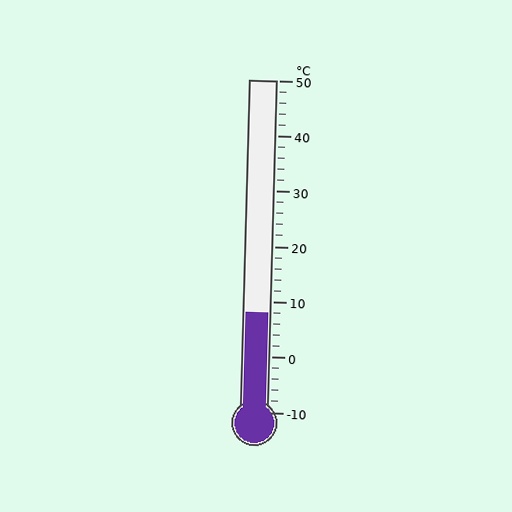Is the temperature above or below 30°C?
The temperature is below 30°C.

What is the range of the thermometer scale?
The thermometer scale ranges from -10°C to 50°C.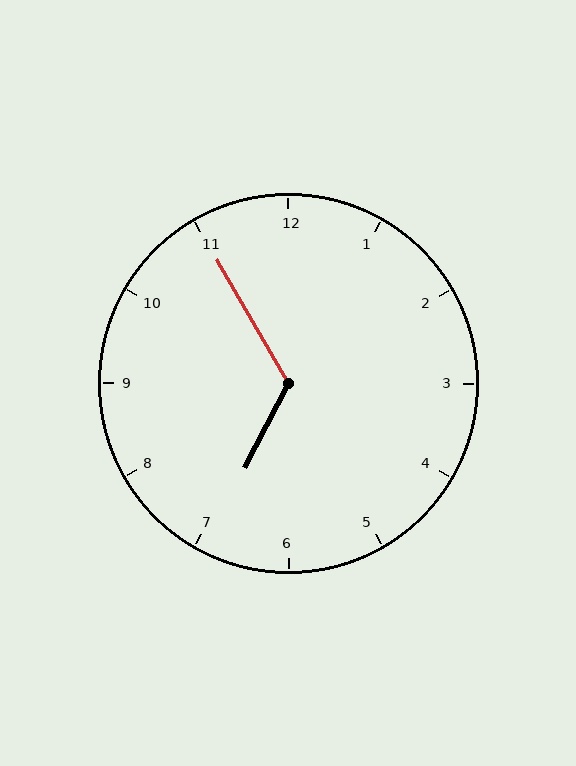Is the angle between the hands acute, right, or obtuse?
It is obtuse.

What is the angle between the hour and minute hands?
Approximately 122 degrees.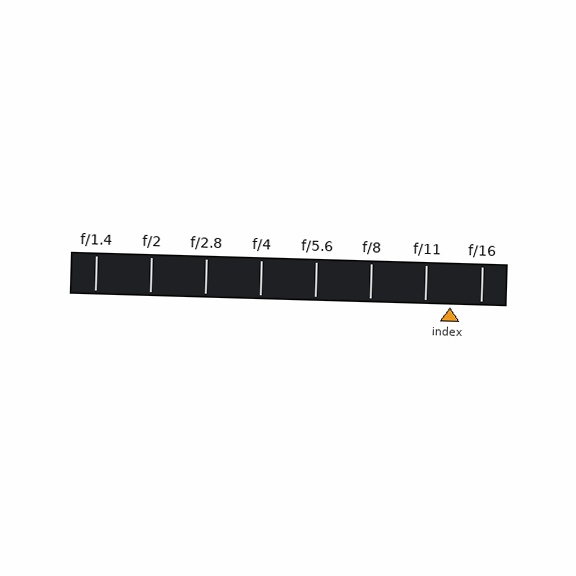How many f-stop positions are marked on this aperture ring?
There are 8 f-stop positions marked.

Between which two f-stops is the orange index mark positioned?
The index mark is between f/11 and f/16.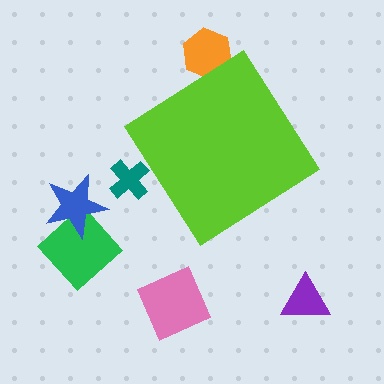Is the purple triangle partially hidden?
No, the purple triangle is fully visible.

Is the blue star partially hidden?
No, the blue star is fully visible.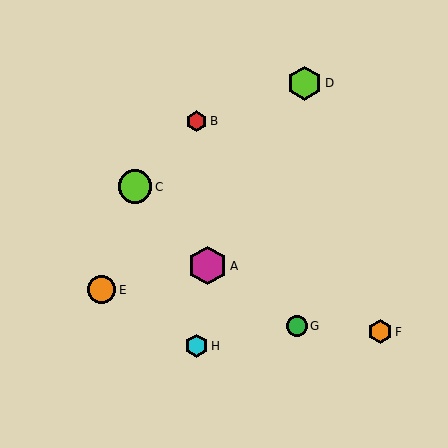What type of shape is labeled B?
Shape B is a red hexagon.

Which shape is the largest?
The magenta hexagon (labeled A) is the largest.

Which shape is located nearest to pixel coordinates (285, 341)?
The green circle (labeled G) at (297, 326) is nearest to that location.